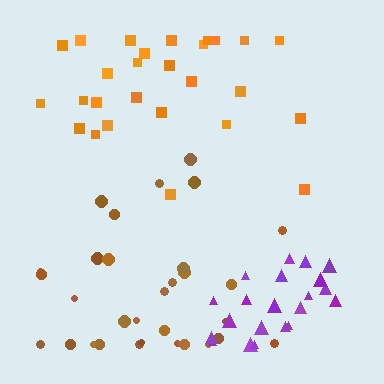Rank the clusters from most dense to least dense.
purple, brown, orange.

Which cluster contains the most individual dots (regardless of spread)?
Brown (32).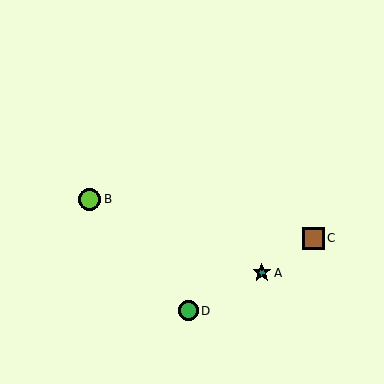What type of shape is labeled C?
Shape C is a brown square.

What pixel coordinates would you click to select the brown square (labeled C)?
Click at (314, 238) to select the brown square C.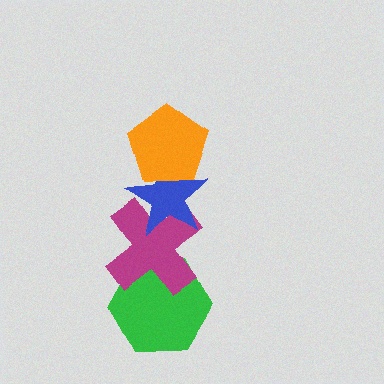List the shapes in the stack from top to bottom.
From top to bottom: the orange pentagon, the blue star, the magenta cross, the green hexagon.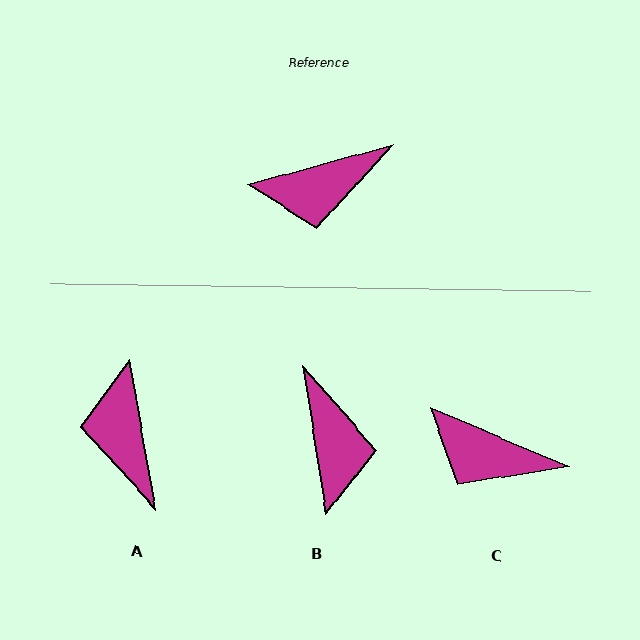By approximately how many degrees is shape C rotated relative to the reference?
Approximately 38 degrees clockwise.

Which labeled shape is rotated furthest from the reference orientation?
A, about 95 degrees away.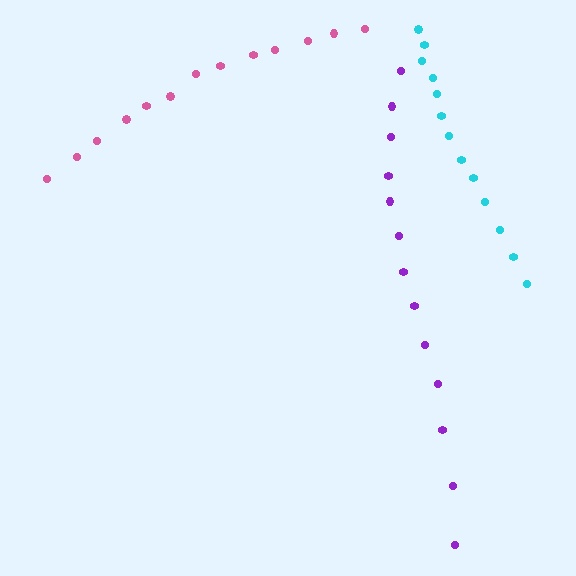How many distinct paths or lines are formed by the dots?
There are 3 distinct paths.